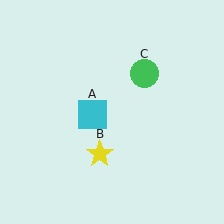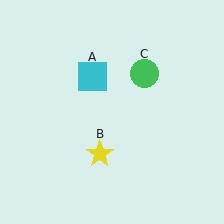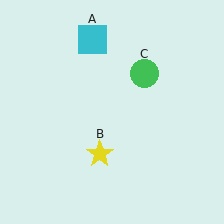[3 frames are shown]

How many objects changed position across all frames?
1 object changed position: cyan square (object A).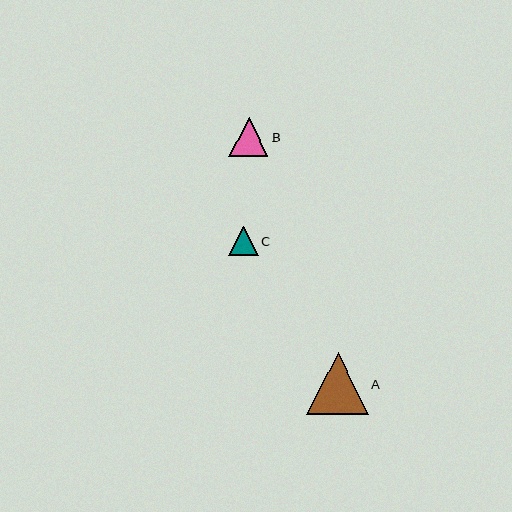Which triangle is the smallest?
Triangle C is the smallest with a size of approximately 30 pixels.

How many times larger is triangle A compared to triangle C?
Triangle A is approximately 2.1 times the size of triangle C.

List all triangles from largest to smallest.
From largest to smallest: A, B, C.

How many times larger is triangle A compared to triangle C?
Triangle A is approximately 2.1 times the size of triangle C.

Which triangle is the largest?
Triangle A is the largest with a size of approximately 61 pixels.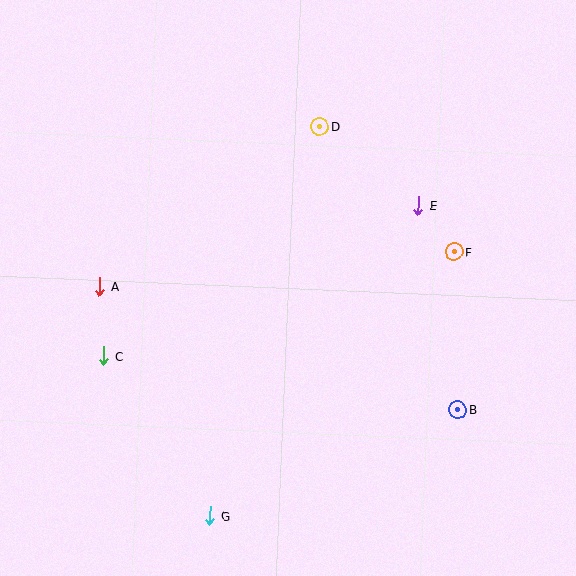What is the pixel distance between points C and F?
The distance between C and F is 366 pixels.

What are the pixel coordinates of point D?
Point D is at (320, 126).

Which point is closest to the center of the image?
Point E at (418, 205) is closest to the center.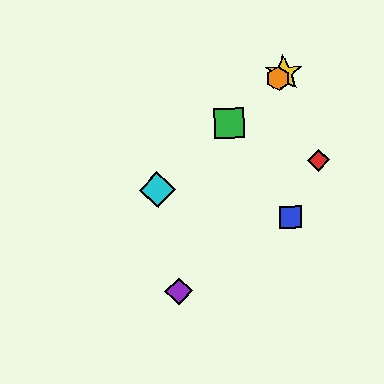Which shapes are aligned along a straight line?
The green square, the yellow star, the orange hexagon, the cyan diamond are aligned along a straight line.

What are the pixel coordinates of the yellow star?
The yellow star is at (284, 73).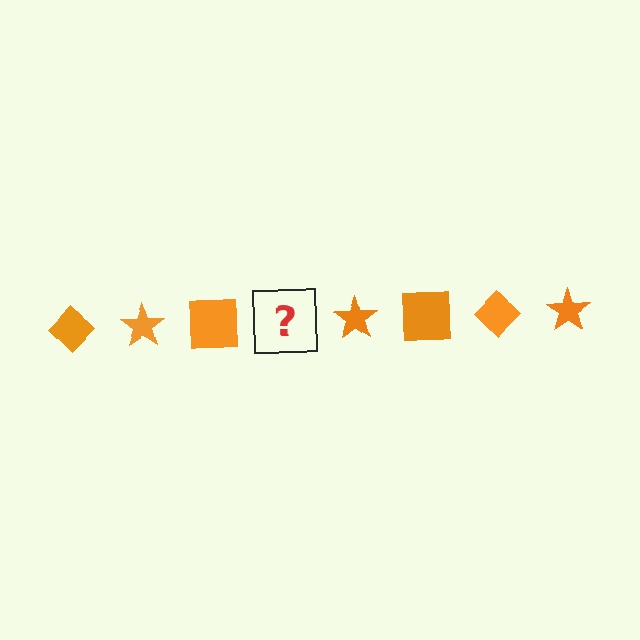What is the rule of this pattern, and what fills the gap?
The rule is that the pattern cycles through diamond, star, square shapes in orange. The gap should be filled with an orange diamond.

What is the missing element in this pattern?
The missing element is an orange diamond.